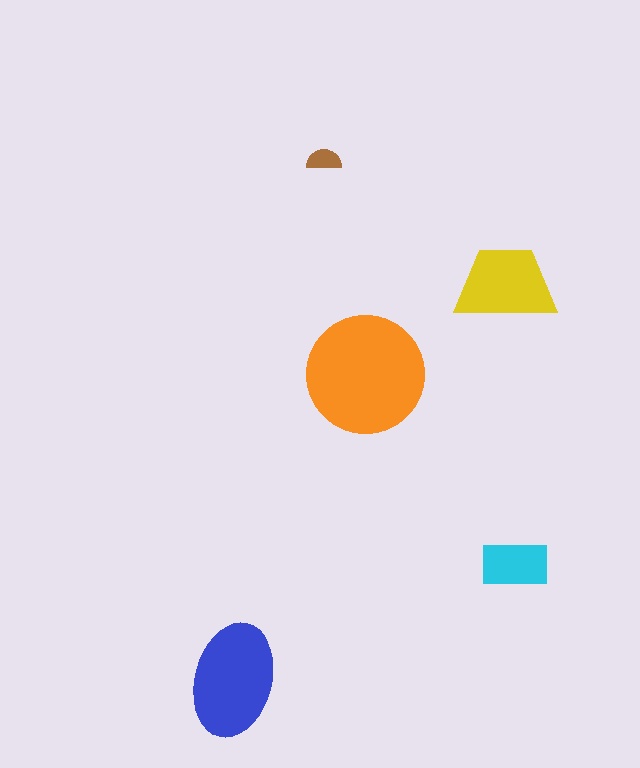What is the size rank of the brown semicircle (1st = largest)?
5th.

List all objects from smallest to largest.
The brown semicircle, the cyan rectangle, the yellow trapezoid, the blue ellipse, the orange circle.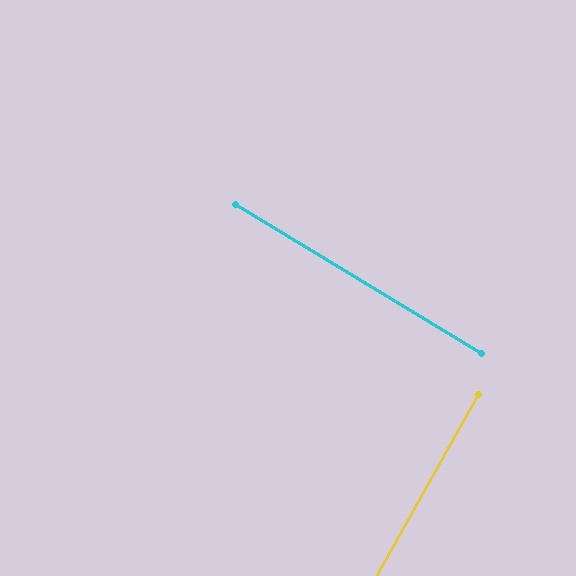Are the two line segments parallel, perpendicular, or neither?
Perpendicular — they meet at approximately 88°.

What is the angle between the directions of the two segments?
Approximately 88 degrees.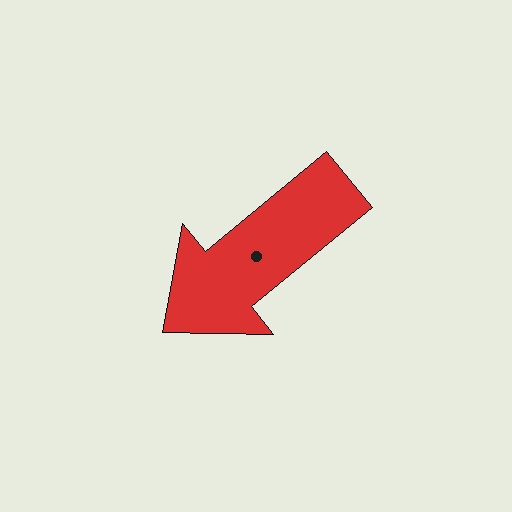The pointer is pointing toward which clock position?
Roughly 8 o'clock.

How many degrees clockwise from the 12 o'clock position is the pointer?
Approximately 231 degrees.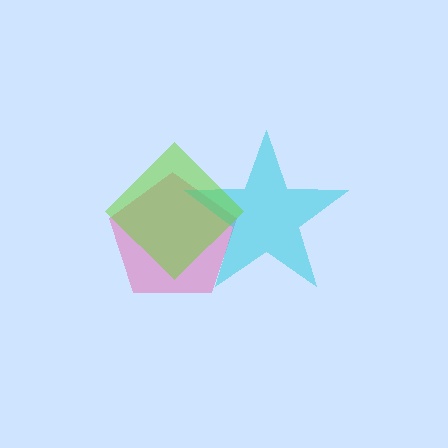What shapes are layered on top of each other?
The layered shapes are: a pink pentagon, a cyan star, a lime diamond.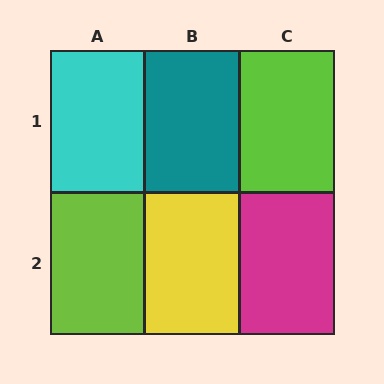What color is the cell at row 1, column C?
Lime.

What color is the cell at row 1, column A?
Cyan.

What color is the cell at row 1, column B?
Teal.